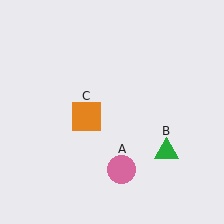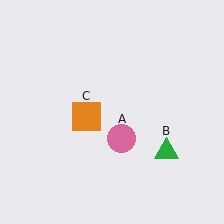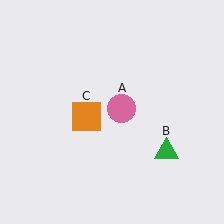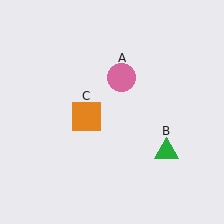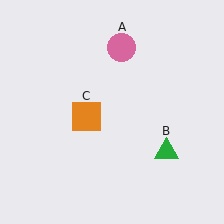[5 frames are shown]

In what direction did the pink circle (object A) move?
The pink circle (object A) moved up.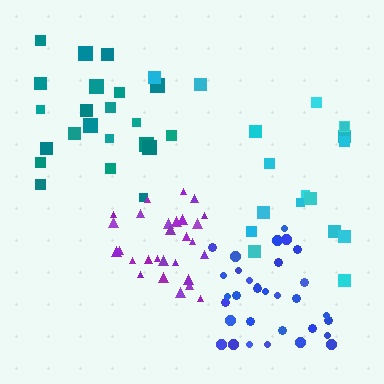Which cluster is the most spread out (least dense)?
Cyan.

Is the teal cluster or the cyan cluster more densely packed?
Teal.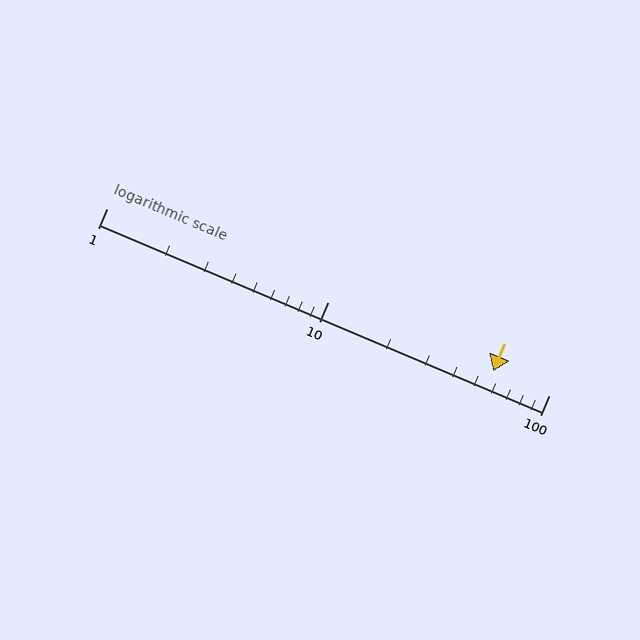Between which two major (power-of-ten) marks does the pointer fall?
The pointer is between 10 and 100.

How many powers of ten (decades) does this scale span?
The scale spans 2 decades, from 1 to 100.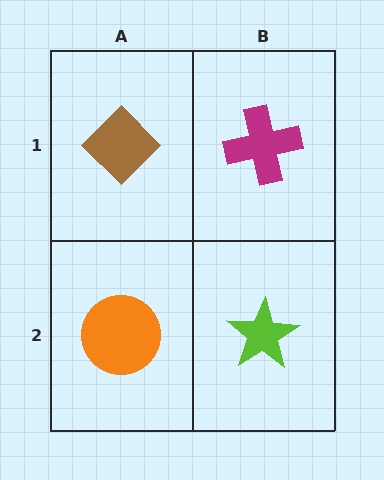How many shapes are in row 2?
2 shapes.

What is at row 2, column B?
A lime star.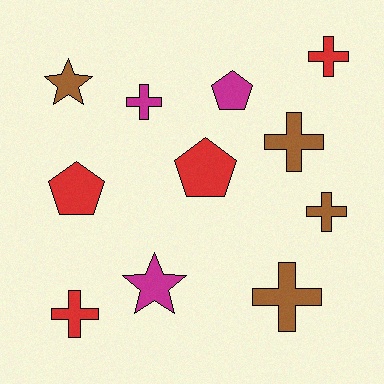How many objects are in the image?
There are 11 objects.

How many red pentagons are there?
There are 2 red pentagons.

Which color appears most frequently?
Red, with 4 objects.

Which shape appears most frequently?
Cross, with 6 objects.